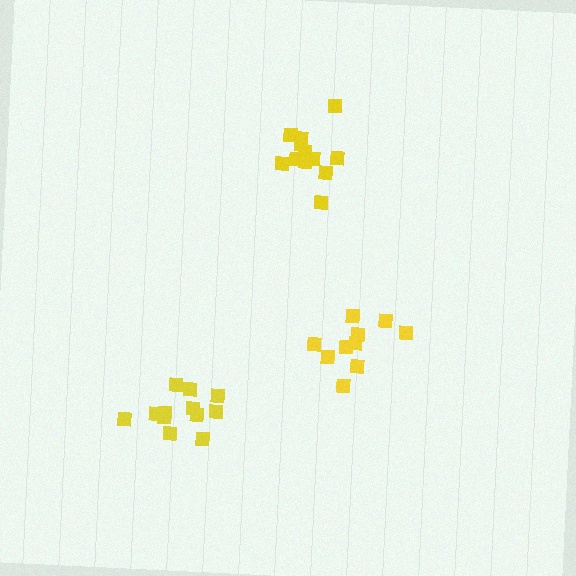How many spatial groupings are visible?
There are 3 spatial groupings.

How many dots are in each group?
Group 1: 12 dots, Group 2: 10 dots, Group 3: 12 dots (34 total).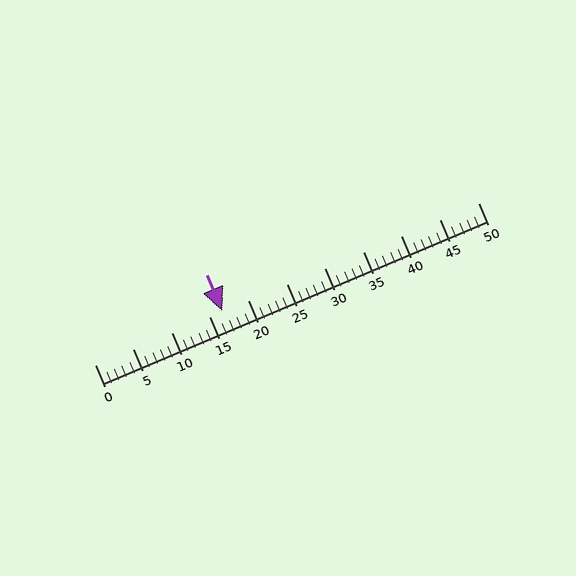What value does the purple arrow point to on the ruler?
The purple arrow points to approximately 17.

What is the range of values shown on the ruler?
The ruler shows values from 0 to 50.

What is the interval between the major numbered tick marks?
The major tick marks are spaced 5 units apart.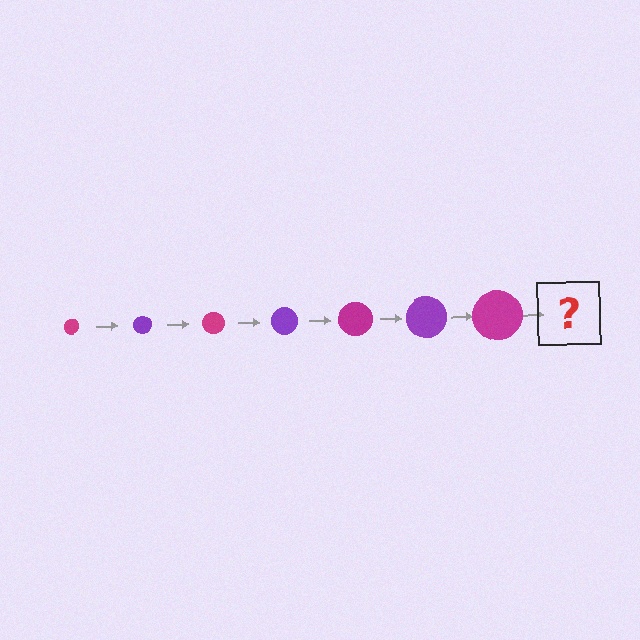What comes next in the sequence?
The next element should be a purple circle, larger than the previous one.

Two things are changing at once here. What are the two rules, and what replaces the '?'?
The two rules are that the circle grows larger each step and the color cycles through magenta and purple. The '?' should be a purple circle, larger than the previous one.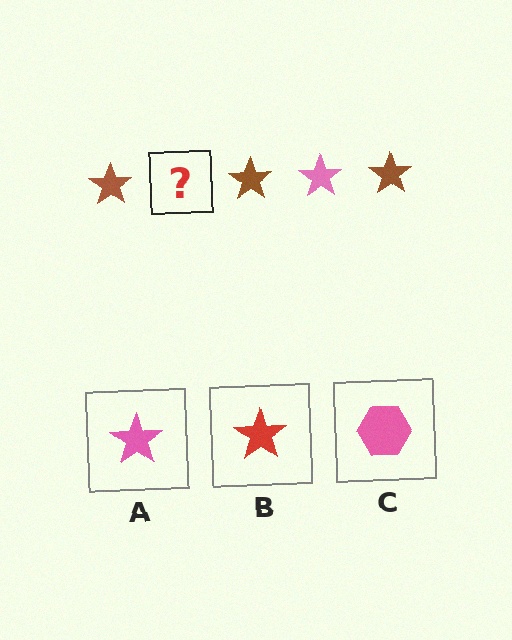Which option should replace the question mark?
Option A.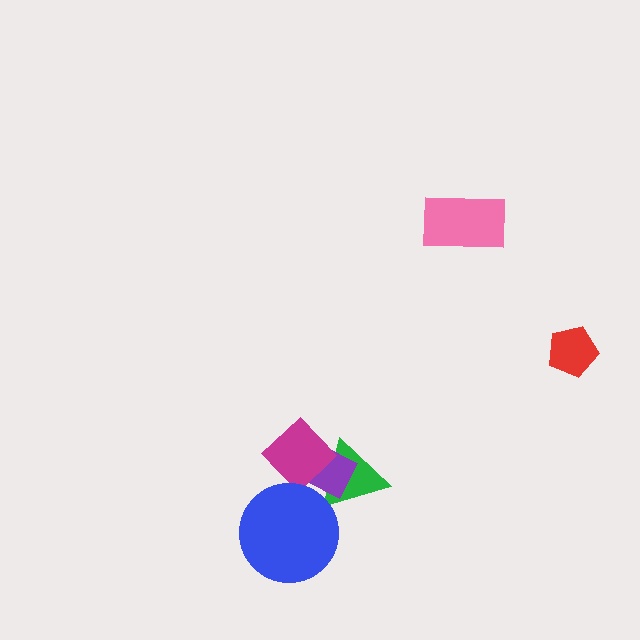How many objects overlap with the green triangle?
2 objects overlap with the green triangle.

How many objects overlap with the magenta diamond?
2 objects overlap with the magenta diamond.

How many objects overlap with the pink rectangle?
0 objects overlap with the pink rectangle.